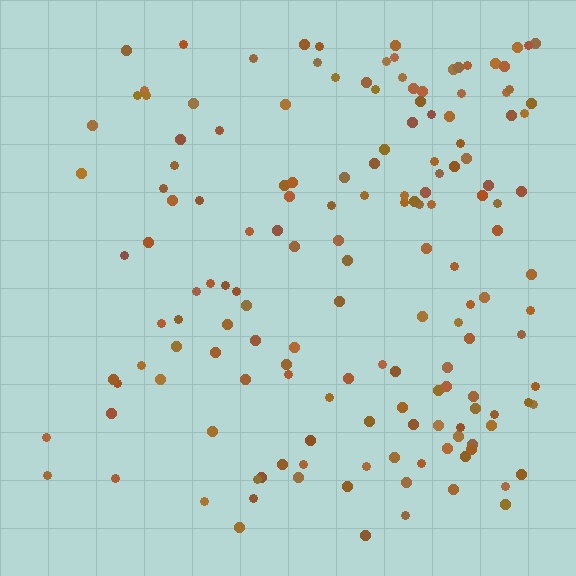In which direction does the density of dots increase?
From left to right, with the right side densest.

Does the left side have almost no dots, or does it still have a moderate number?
Still a moderate number, just noticeably fewer than the right.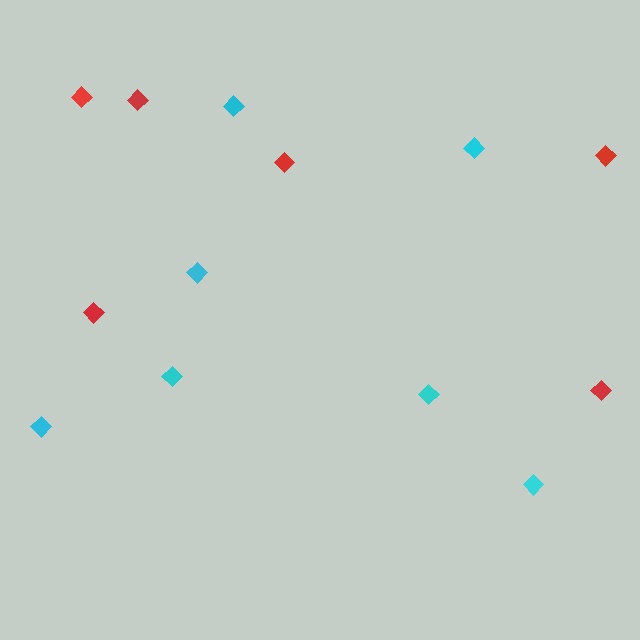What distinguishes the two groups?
There are 2 groups: one group of red diamonds (6) and one group of cyan diamonds (7).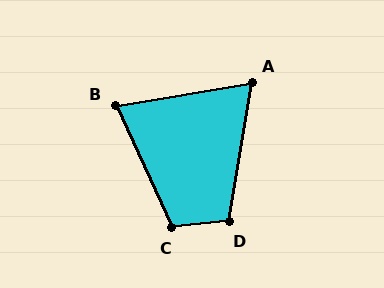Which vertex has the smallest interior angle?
A, at approximately 71 degrees.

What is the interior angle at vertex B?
Approximately 75 degrees (acute).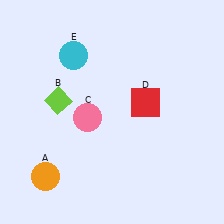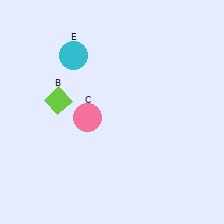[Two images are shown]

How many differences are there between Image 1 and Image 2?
There are 2 differences between the two images.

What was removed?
The red square (D), the orange circle (A) were removed in Image 2.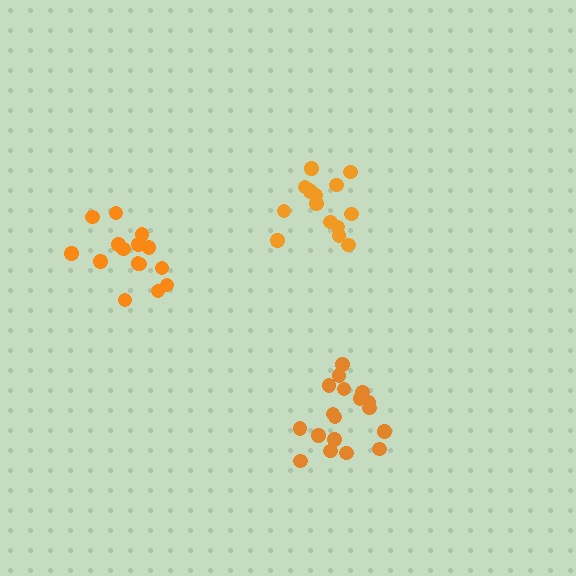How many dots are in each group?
Group 1: 15 dots, Group 2: 18 dots, Group 3: 15 dots (48 total).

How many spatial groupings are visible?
There are 3 spatial groupings.